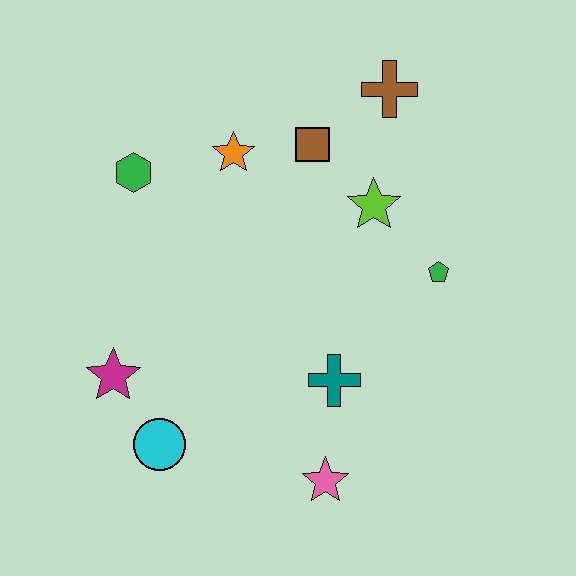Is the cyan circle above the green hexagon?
No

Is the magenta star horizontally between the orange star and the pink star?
No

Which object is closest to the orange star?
The brown square is closest to the orange star.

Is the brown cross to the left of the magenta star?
No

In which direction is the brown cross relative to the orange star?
The brown cross is to the right of the orange star.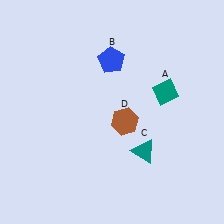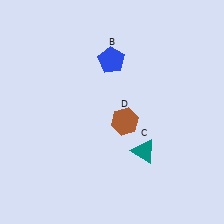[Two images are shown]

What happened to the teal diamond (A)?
The teal diamond (A) was removed in Image 2. It was in the top-right area of Image 1.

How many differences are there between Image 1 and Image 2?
There is 1 difference between the two images.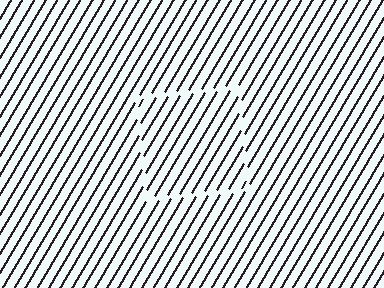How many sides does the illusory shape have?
4 sides — the line-ends trace a square.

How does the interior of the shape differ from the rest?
The interior of the shape contains the same grating, shifted by half a period — the contour is defined by the phase discontinuity where line-ends from the inner and outer gratings abut.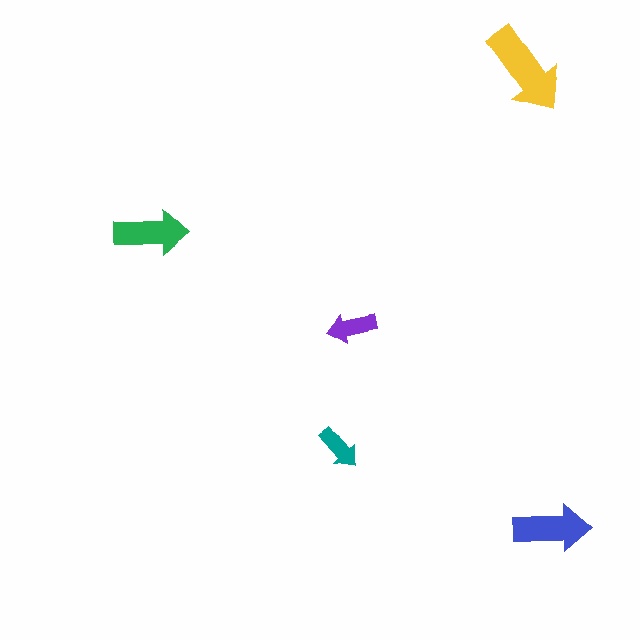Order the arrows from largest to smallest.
the yellow one, the blue one, the green one, the purple one, the teal one.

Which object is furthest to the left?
The green arrow is leftmost.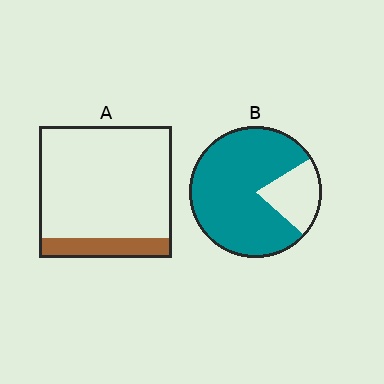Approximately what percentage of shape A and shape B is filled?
A is approximately 15% and B is approximately 80%.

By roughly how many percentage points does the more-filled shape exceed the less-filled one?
By roughly 65 percentage points (B over A).